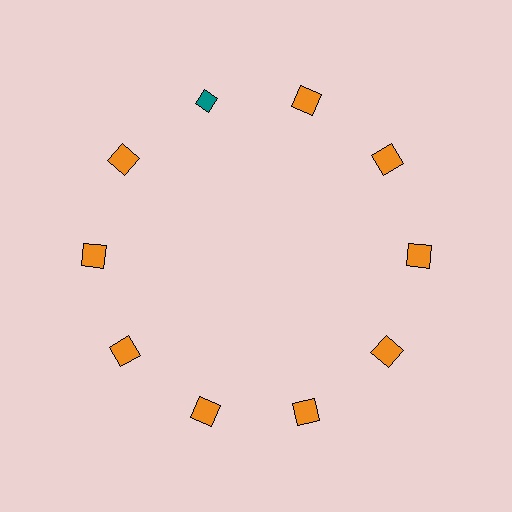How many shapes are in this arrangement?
There are 10 shapes arranged in a ring pattern.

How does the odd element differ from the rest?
It differs in both color (teal instead of orange) and shape (diamond instead of square).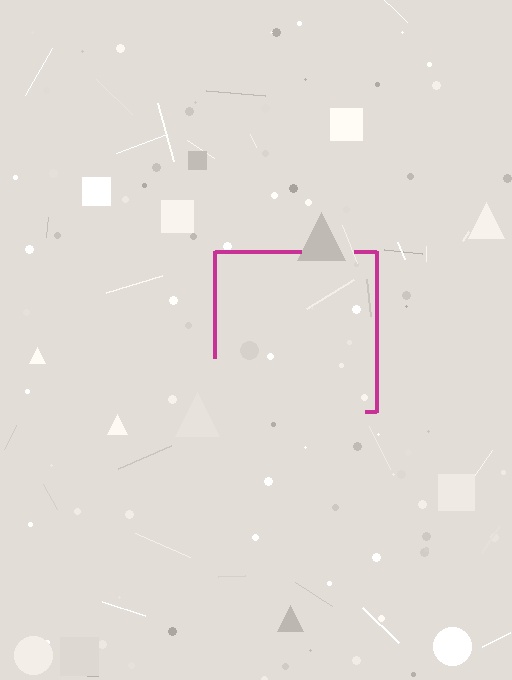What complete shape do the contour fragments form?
The contour fragments form a square.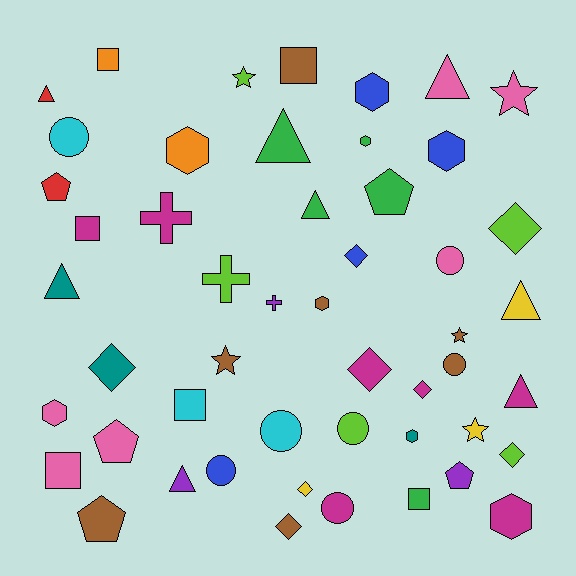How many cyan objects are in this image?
There are 3 cyan objects.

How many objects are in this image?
There are 50 objects.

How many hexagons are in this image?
There are 8 hexagons.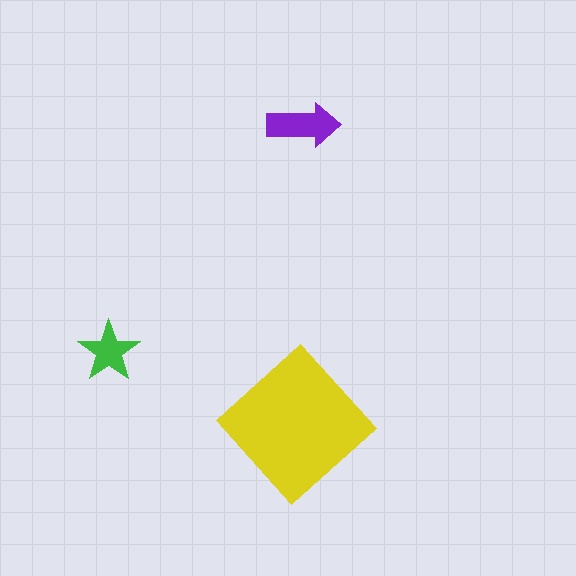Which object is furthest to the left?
The green star is leftmost.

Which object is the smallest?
The green star.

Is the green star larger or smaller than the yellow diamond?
Smaller.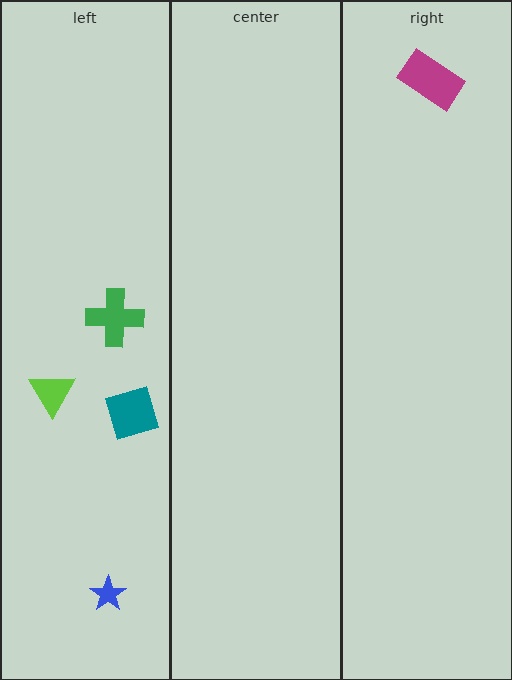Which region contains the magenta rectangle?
The right region.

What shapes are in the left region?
The blue star, the lime triangle, the teal square, the green cross.